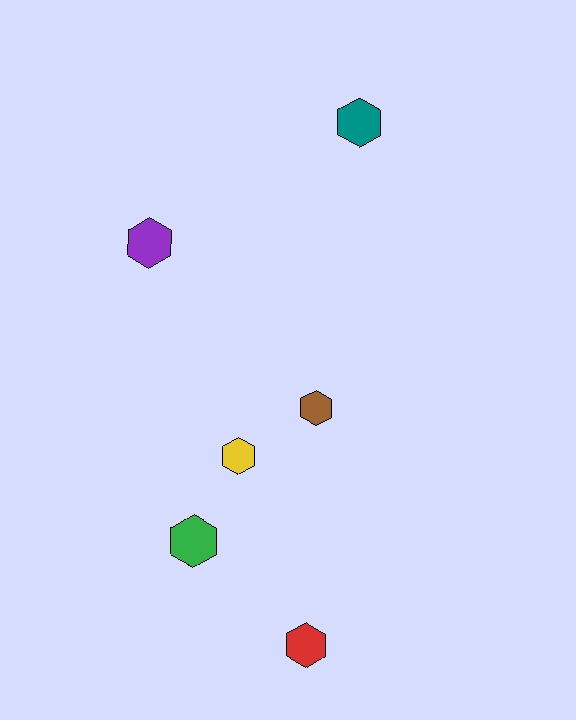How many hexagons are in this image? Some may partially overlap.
There are 6 hexagons.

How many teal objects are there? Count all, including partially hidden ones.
There is 1 teal object.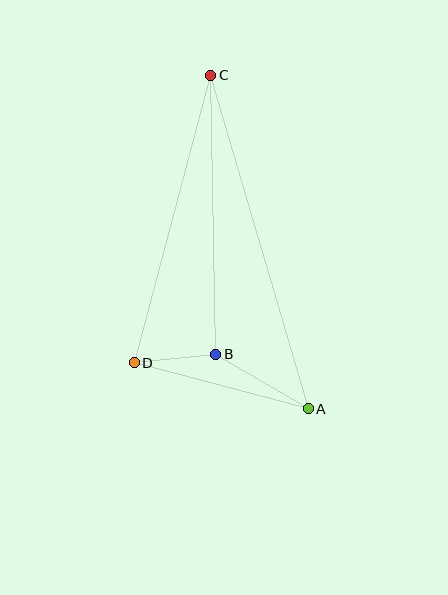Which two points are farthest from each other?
Points A and C are farthest from each other.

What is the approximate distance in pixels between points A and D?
The distance between A and D is approximately 180 pixels.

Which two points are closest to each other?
Points B and D are closest to each other.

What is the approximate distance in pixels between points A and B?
The distance between A and B is approximately 108 pixels.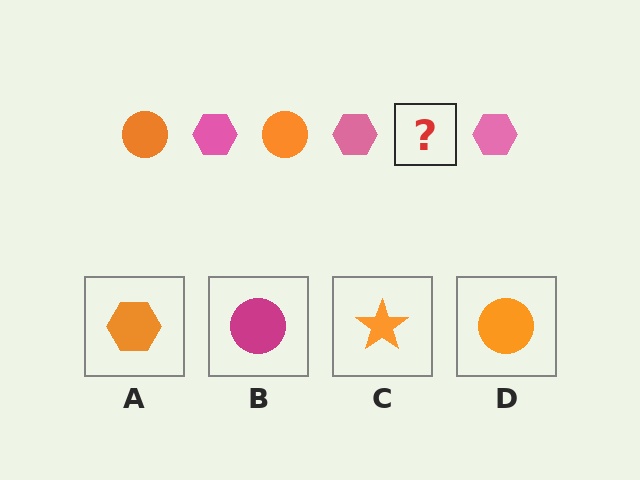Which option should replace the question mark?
Option D.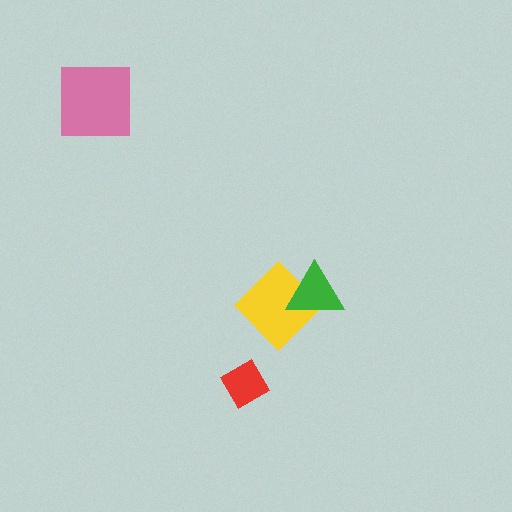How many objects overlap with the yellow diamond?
1 object overlaps with the yellow diamond.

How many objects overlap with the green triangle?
1 object overlaps with the green triangle.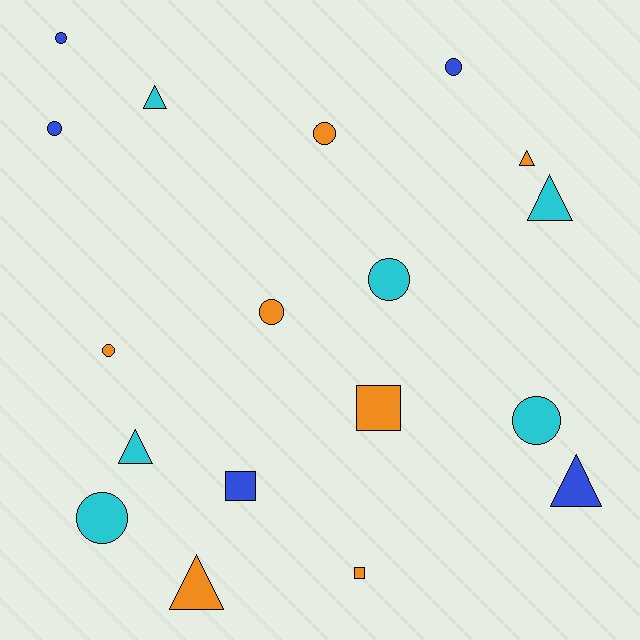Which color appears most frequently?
Orange, with 7 objects.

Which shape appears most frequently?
Circle, with 9 objects.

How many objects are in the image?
There are 18 objects.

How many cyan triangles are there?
There are 3 cyan triangles.